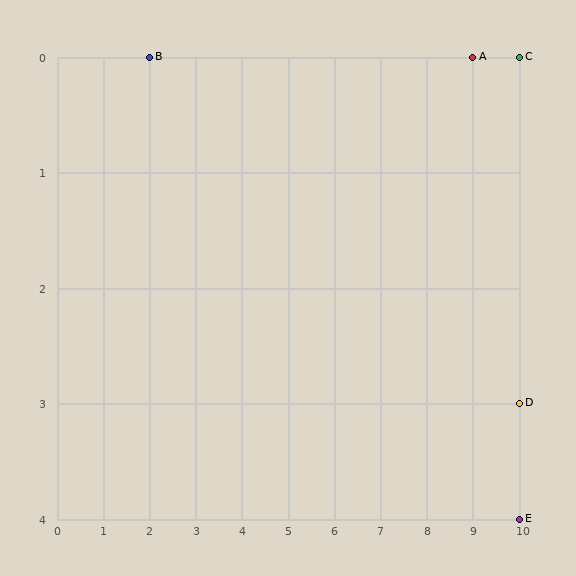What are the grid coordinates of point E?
Point E is at grid coordinates (10, 4).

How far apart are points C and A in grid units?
Points C and A are 1 column apart.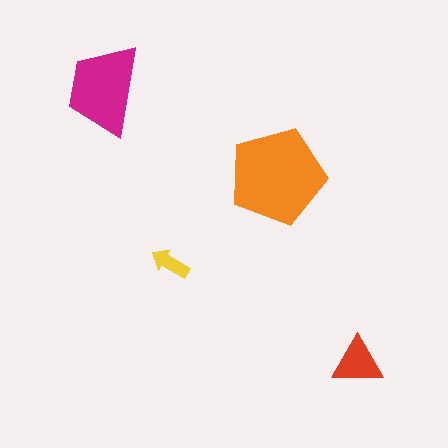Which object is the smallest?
The yellow arrow.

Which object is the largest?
The orange pentagon.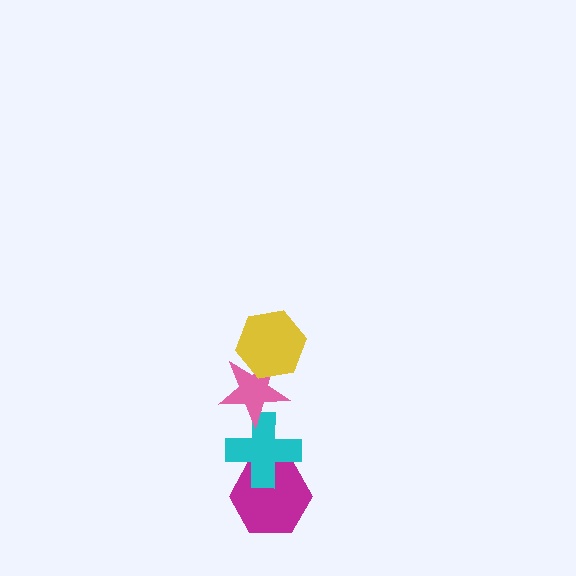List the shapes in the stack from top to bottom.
From top to bottom: the yellow hexagon, the pink star, the cyan cross, the magenta hexagon.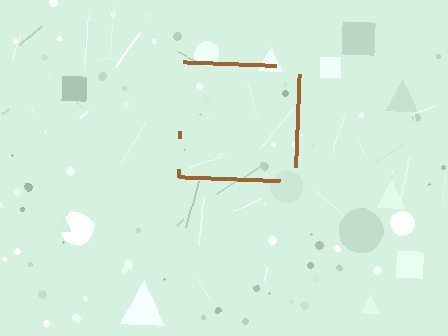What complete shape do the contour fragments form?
The contour fragments form a square.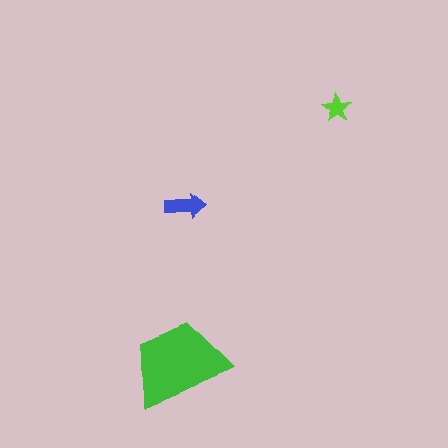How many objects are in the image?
There are 3 objects in the image.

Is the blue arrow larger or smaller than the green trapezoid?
Smaller.